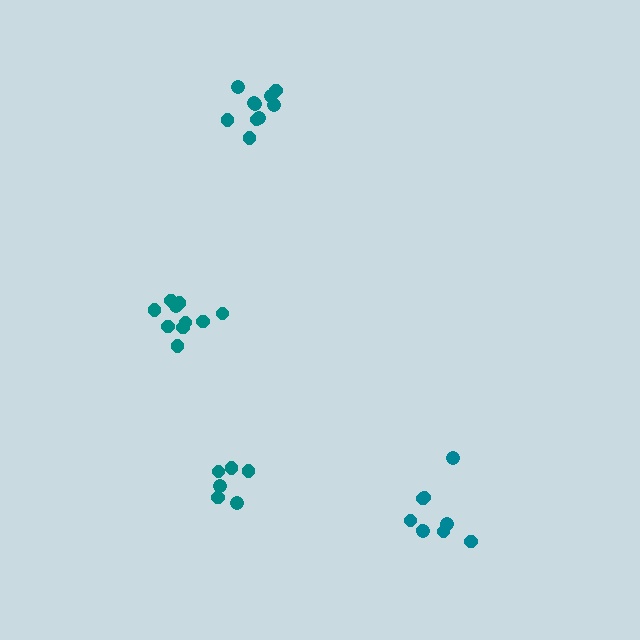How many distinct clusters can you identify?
There are 4 distinct clusters.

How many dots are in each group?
Group 1: 10 dots, Group 2: 10 dots, Group 3: 9 dots, Group 4: 6 dots (35 total).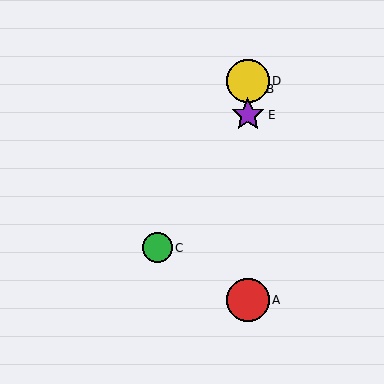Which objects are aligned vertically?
Objects A, B, D, E are aligned vertically.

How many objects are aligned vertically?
4 objects (A, B, D, E) are aligned vertically.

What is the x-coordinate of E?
Object E is at x≈248.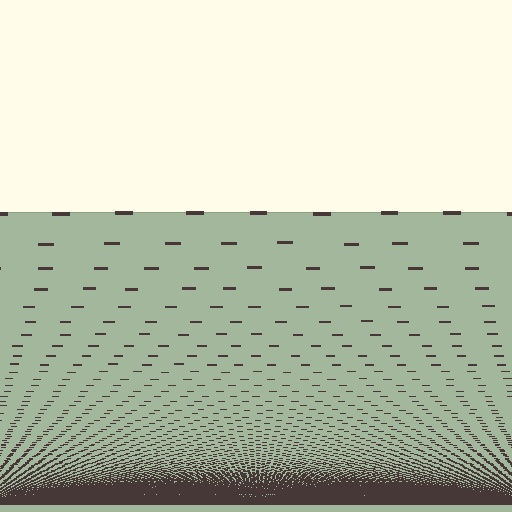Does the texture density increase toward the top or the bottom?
Density increases toward the bottom.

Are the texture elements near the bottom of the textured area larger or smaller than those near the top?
Smaller. The gradient is inverted — elements near the bottom are smaller and denser.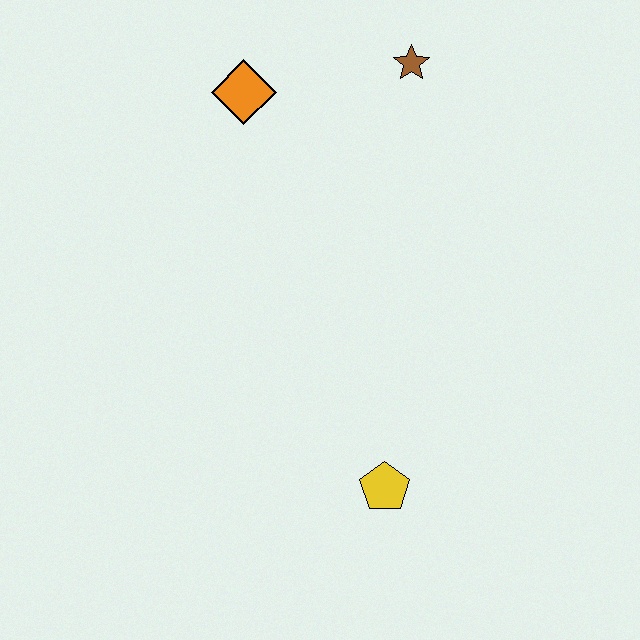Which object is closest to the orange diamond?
The brown star is closest to the orange diamond.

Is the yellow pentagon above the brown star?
No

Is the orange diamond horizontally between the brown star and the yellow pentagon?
No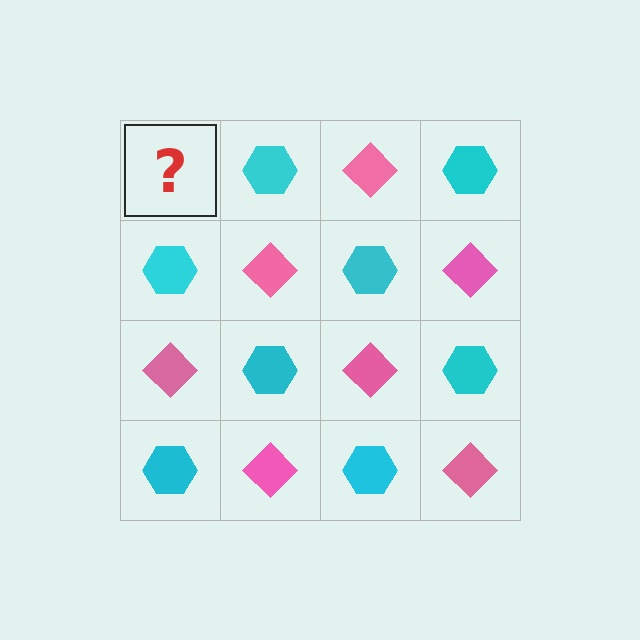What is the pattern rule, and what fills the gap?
The rule is that it alternates pink diamond and cyan hexagon in a checkerboard pattern. The gap should be filled with a pink diamond.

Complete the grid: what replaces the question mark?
The question mark should be replaced with a pink diamond.